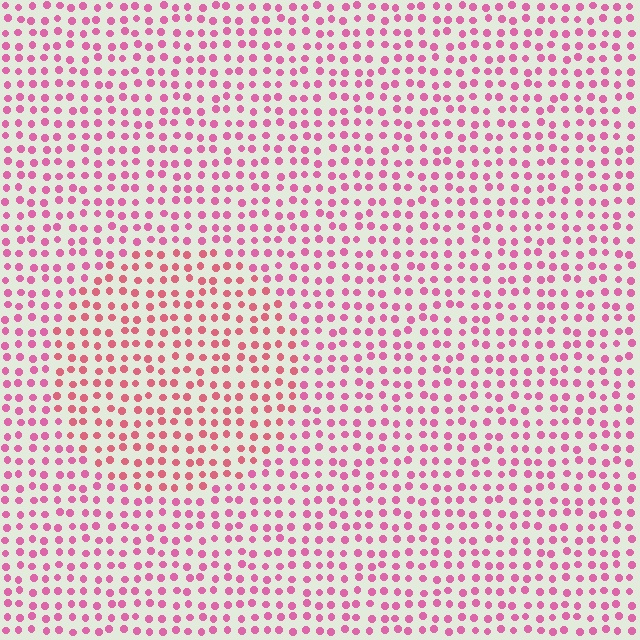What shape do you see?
I see a circle.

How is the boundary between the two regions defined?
The boundary is defined purely by a slight shift in hue (about 22 degrees). Spacing, size, and orientation are identical on both sides.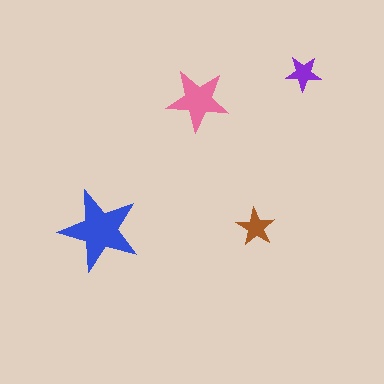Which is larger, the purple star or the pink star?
The pink one.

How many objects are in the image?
There are 4 objects in the image.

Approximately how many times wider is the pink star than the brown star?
About 1.5 times wider.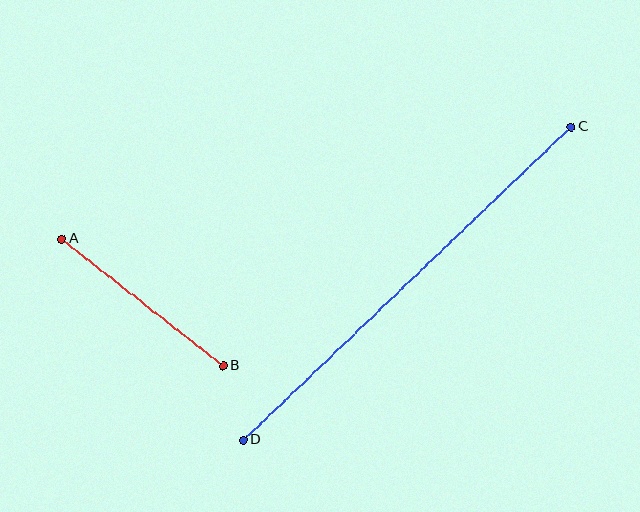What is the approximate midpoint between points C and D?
The midpoint is at approximately (407, 284) pixels.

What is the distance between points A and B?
The distance is approximately 205 pixels.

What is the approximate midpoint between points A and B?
The midpoint is at approximately (142, 302) pixels.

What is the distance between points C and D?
The distance is approximately 453 pixels.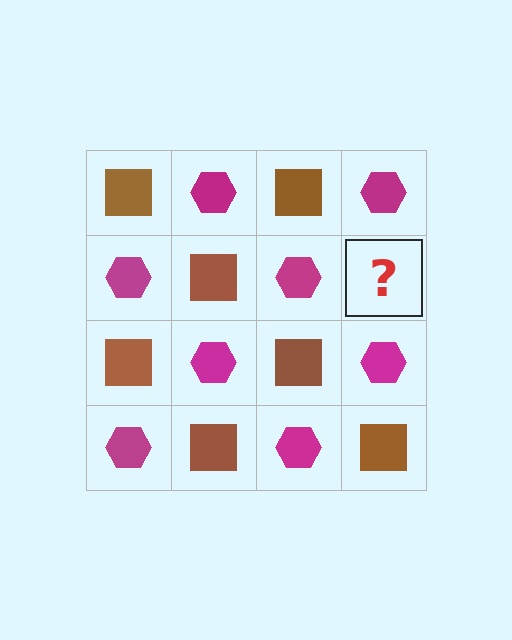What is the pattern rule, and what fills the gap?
The rule is that it alternates brown square and magenta hexagon in a checkerboard pattern. The gap should be filled with a brown square.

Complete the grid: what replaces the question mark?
The question mark should be replaced with a brown square.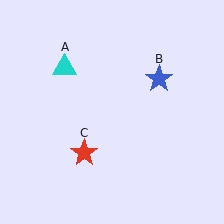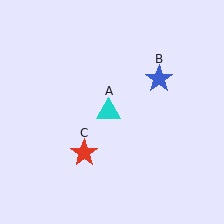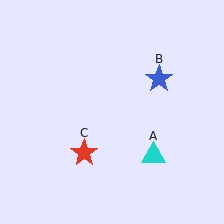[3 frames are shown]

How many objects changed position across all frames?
1 object changed position: cyan triangle (object A).